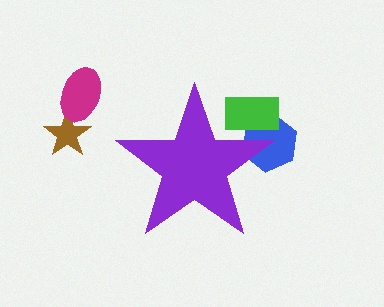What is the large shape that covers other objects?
A purple star.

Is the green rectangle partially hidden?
Yes, the green rectangle is partially hidden behind the purple star.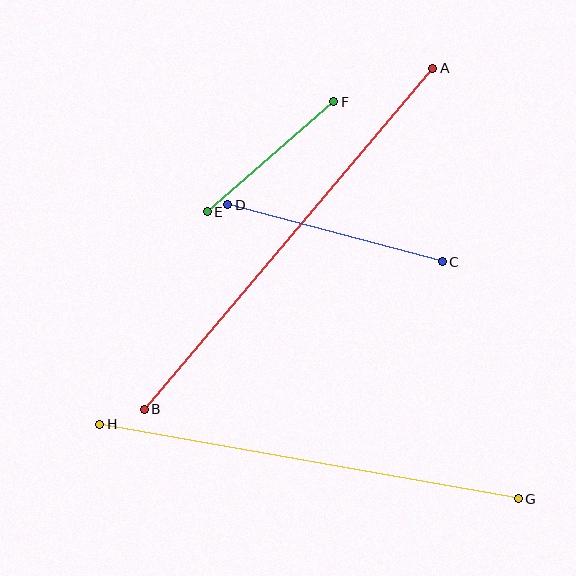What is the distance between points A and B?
The distance is approximately 447 pixels.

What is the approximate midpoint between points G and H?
The midpoint is at approximately (309, 462) pixels.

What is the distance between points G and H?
The distance is approximately 425 pixels.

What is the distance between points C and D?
The distance is approximately 222 pixels.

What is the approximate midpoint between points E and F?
The midpoint is at approximately (271, 157) pixels.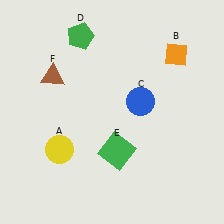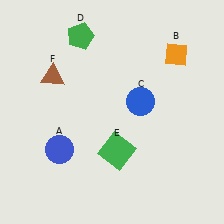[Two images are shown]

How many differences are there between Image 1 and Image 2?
There is 1 difference between the two images.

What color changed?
The circle (A) changed from yellow in Image 1 to blue in Image 2.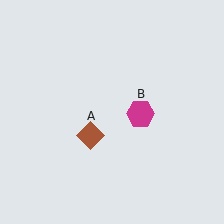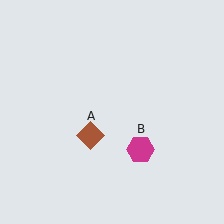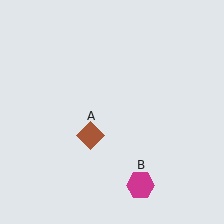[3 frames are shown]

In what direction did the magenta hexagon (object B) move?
The magenta hexagon (object B) moved down.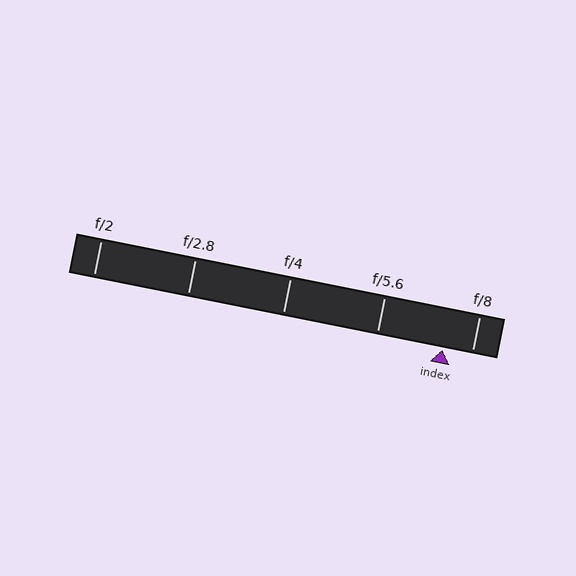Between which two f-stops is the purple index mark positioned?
The index mark is between f/5.6 and f/8.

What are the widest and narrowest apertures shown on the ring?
The widest aperture shown is f/2 and the narrowest is f/8.